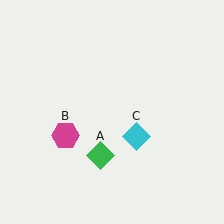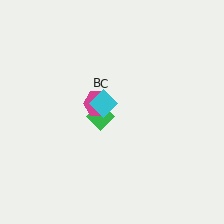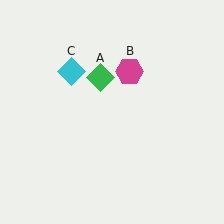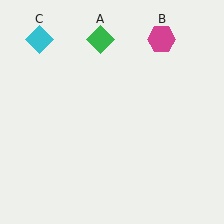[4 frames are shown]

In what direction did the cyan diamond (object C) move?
The cyan diamond (object C) moved up and to the left.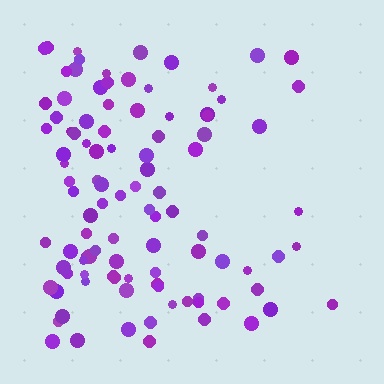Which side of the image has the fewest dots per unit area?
The right.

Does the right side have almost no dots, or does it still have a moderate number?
Still a moderate number, just noticeably fewer than the left.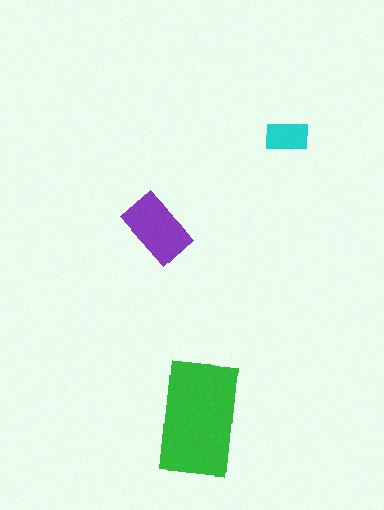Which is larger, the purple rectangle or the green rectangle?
The green one.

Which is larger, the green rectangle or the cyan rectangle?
The green one.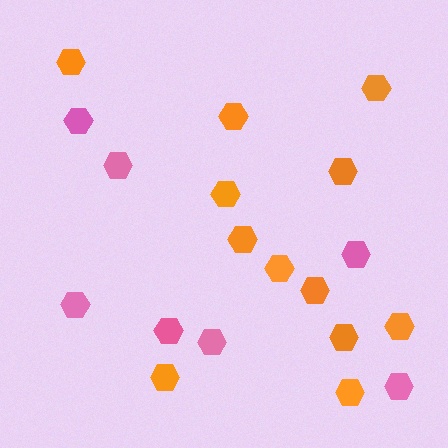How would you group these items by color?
There are 2 groups: one group of pink hexagons (7) and one group of orange hexagons (12).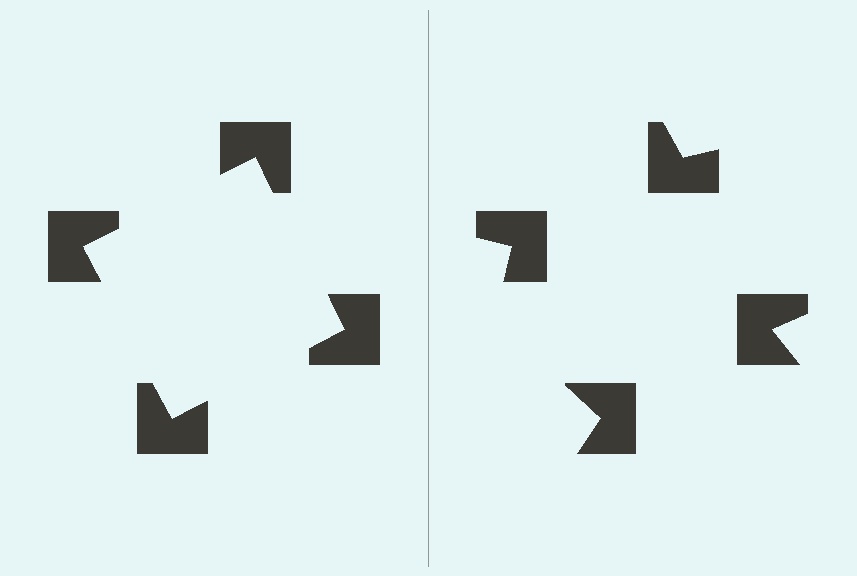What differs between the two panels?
The notched squares are positioned identically on both sides; only the wedge orientations differ. On the left they align to a square; on the right they are misaligned.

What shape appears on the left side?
An illusory square.